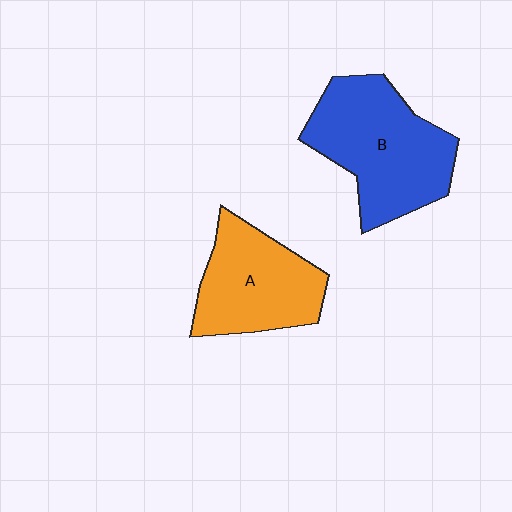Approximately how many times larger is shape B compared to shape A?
Approximately 1.3 times.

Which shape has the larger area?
Shape B (blue).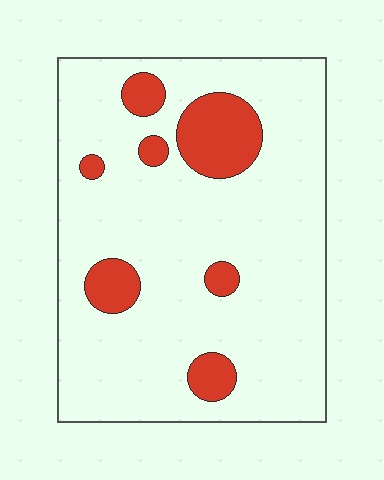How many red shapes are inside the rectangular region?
7.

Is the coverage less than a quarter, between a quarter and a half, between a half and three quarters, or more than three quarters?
Less than a quarter.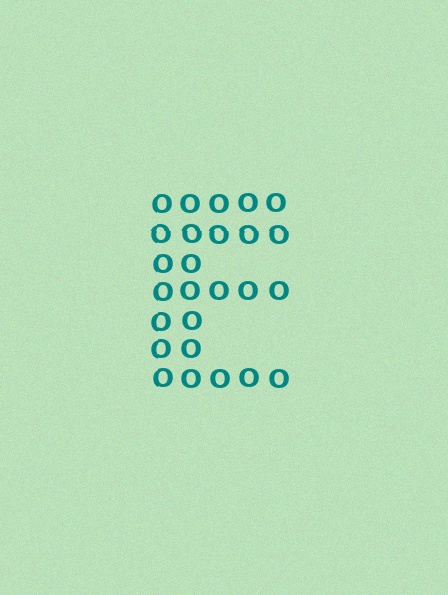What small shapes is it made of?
It is made of small letter O's.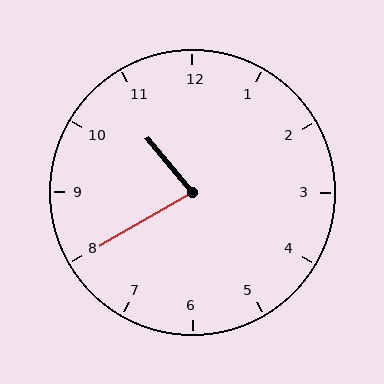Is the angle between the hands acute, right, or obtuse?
It is acute.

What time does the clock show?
10:40.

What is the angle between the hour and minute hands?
Approximately 80 degrees.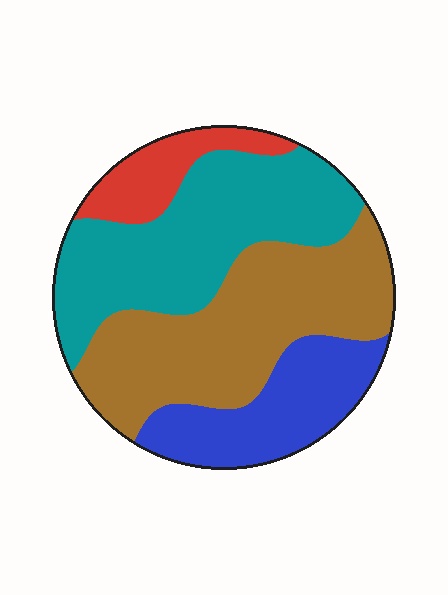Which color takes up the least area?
Red, at roughly 10%.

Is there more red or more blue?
Blue.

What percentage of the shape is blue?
Blue takes up less than a quarter of the shape.